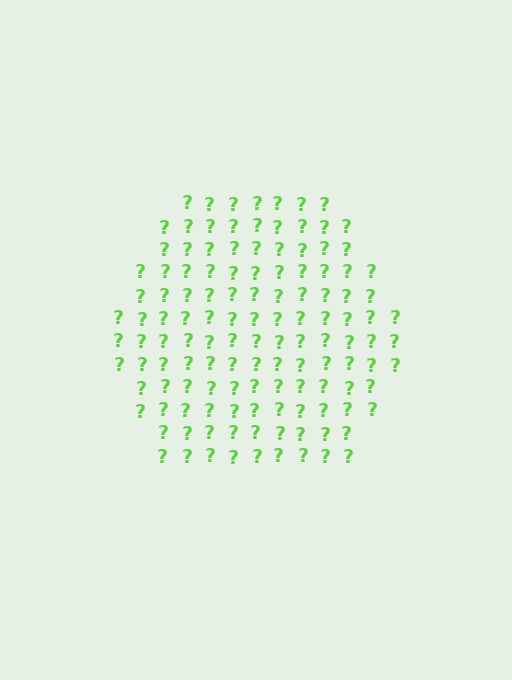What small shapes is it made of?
It is made of small question marks.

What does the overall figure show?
The overall figure shows a hexagon.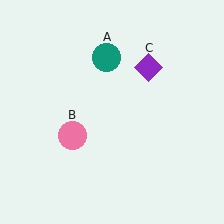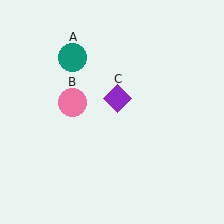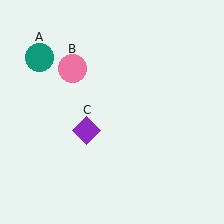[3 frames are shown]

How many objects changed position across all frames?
3 objects changed position: teal circle (object A), pink circle (object B), purple diamond (object C).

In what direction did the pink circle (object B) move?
The pink circle (object B) moved up.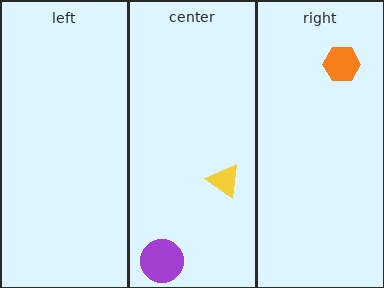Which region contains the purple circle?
The center region.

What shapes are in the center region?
The yellow triangle, the purple circle.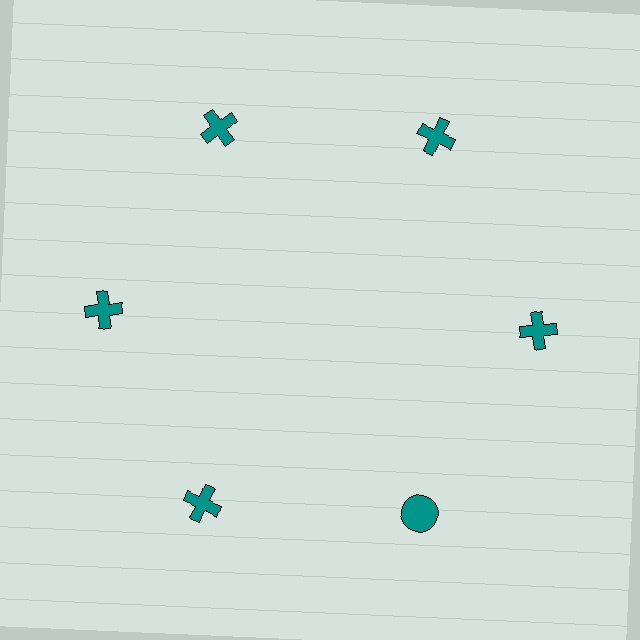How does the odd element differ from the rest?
It has a different shape: circle instead of cross.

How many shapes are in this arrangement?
There are 6 shapes arranged in a ring pattern.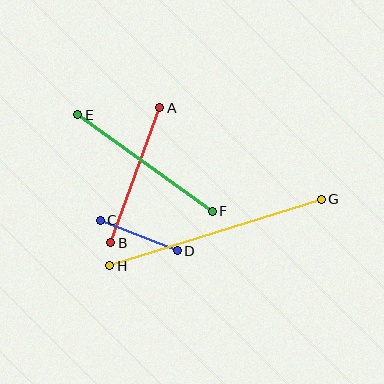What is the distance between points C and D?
The distance is approximately 83 pixels.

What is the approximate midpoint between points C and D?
The midpoint is at approximately (139, 236) pixels.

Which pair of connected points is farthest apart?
Points G and H are farthest apart.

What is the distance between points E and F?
The distance is approximately 165 pixels.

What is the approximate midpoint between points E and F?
The midpoint is at approximately (145, 163) pixels.